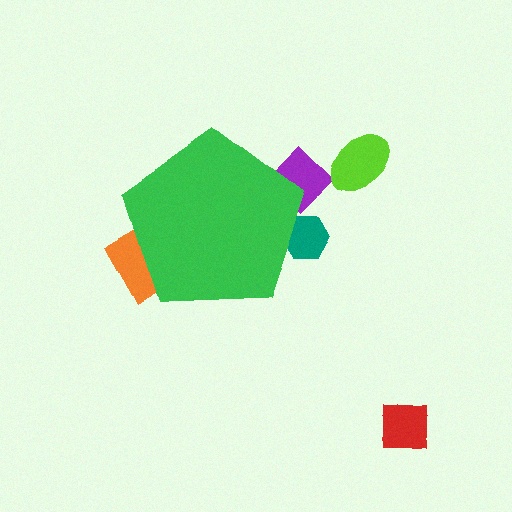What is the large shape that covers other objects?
A green pentagon.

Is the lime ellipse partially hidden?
No, the lime ellipse is fully visible.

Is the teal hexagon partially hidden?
Yes, the teal hexagon is partially hidden behind the green pentagon.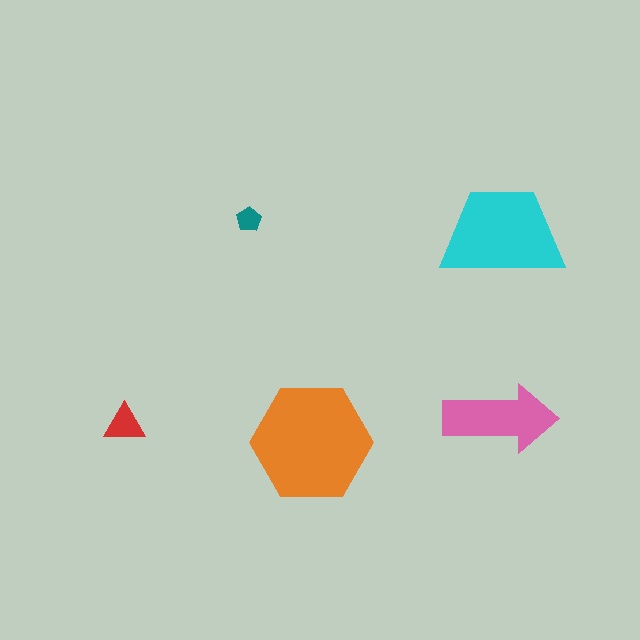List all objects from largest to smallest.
The orange hexagon, the cyan trapezoid, the pink arrow, the red triangle, the teal pentagon.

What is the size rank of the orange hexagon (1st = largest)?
1st.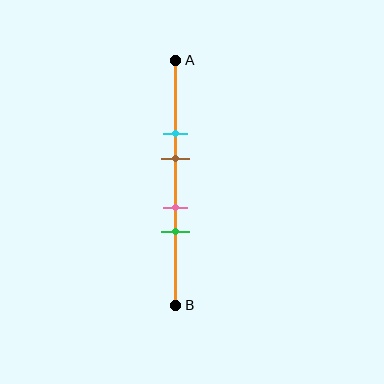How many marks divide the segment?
There are 4 marks dividing the segment.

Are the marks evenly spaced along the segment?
No, the marks are not evenly spaced.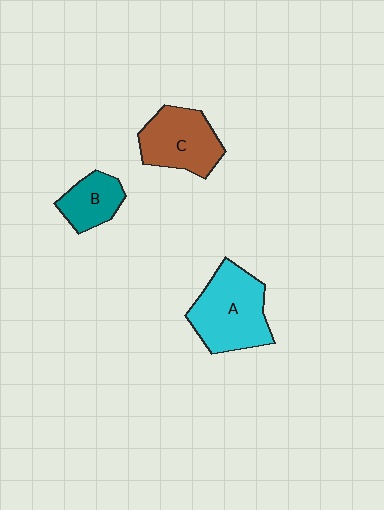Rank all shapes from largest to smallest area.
From largest to smallest: A (cyan), C (brown), B (teal).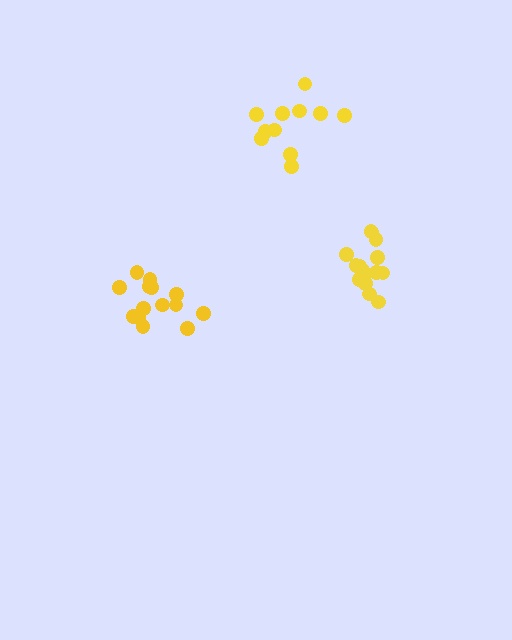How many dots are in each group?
Group 1: 11 dots, Group 2: 14 dots, Group 3: 15 dots (40 total).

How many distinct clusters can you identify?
There are 3 distinct clusters.